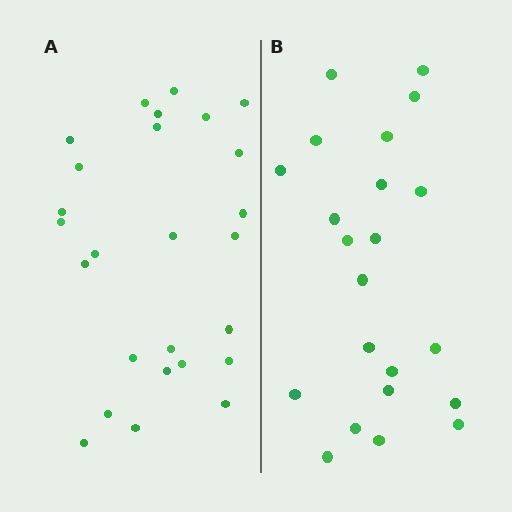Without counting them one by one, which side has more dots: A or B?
Region A (the left region) has more dots.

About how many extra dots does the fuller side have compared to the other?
Region A has about 4 more dots than region B.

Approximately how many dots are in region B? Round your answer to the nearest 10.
About 20 dots. (The exact count is 22, which rounds to 20.)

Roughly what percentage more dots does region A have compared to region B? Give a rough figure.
About 20% more.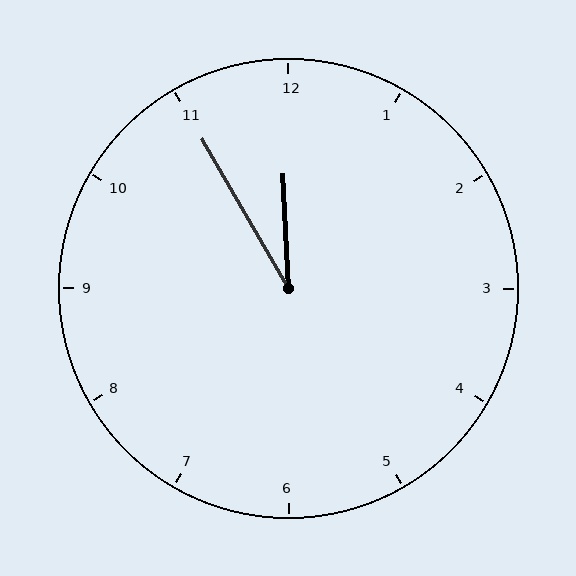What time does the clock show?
11:55.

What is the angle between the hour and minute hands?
Approximately 28 degrees.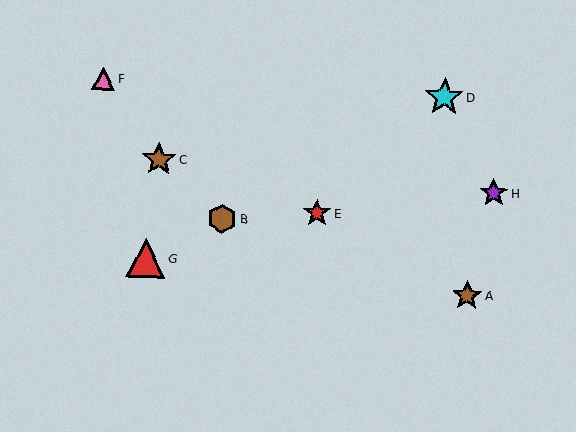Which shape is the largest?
The red triangle (labeled G) is the largest.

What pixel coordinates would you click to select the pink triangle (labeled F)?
Click at (104, 78) to select the pink triangle F.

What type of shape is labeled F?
Shape F is a pink triangle.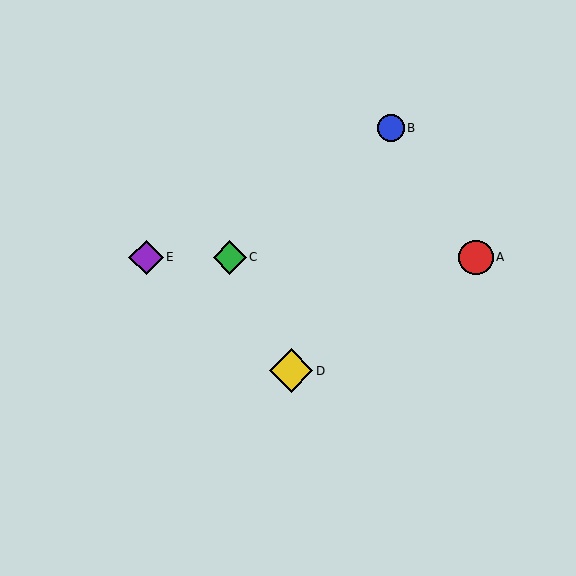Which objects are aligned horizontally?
Objects A, C, E are aligned horizontally.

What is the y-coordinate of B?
Object B is at y≈128.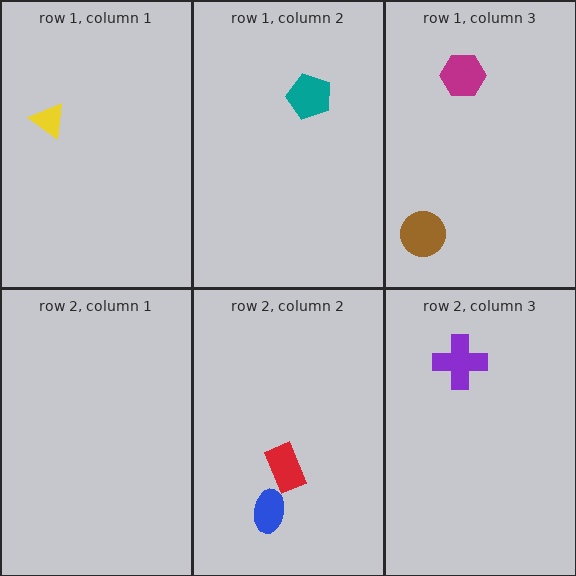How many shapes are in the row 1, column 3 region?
2.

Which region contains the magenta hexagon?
The row 1, column 3 region.